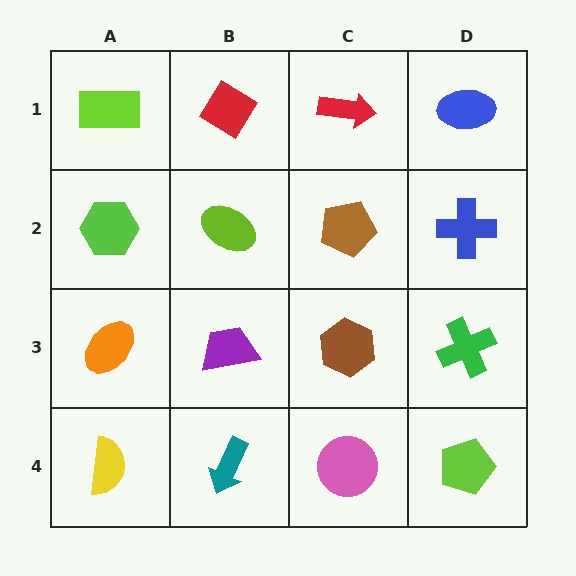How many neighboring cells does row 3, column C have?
4.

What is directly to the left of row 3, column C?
A purple trapezoid.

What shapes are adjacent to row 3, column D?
A blue cross (row 2, column D), a lime pentagon (row 4, column D), a brown hexagon (row 3, column C).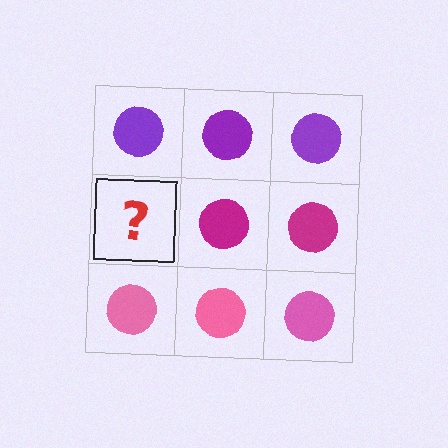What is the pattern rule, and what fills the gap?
The rule is that each row has a consistent color. The gap should be filled with a magenta circle.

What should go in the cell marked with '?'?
The missing cell should contain a magenta circle.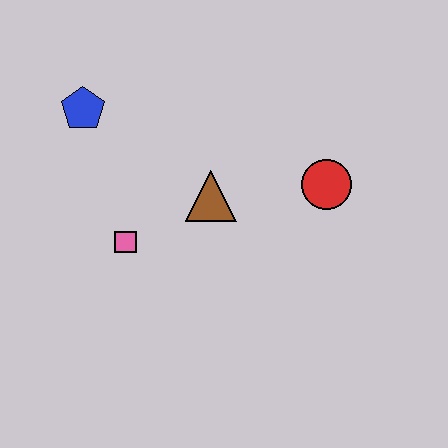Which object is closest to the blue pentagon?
The pink square is closest to the blue pentagon.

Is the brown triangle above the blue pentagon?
No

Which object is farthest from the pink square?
The red circle is farthest from the pink square.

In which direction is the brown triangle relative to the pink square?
The brown triangle is to the right of the pink square.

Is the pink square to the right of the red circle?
No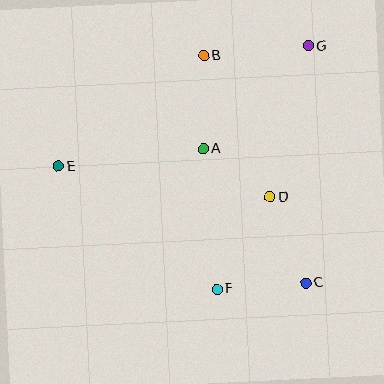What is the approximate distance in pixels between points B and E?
The distance between B and E is approximately 183 pixels.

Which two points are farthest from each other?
Points E and G are farthest from each other.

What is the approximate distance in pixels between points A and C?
The distance between A and C is approximately 169 pixels.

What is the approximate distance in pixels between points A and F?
The distance between A and F is approximately 141 pixels.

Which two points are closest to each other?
Points A and D are closest to each other.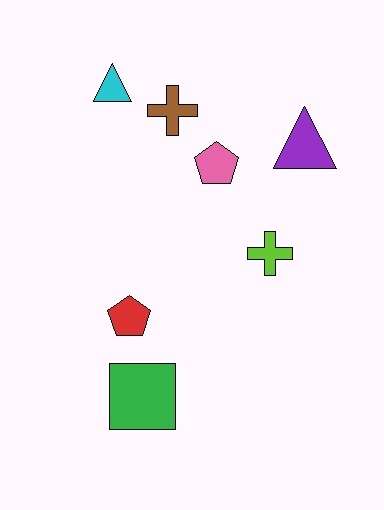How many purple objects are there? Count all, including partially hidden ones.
There is 1 purple object.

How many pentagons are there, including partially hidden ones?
There are 2 pentagons.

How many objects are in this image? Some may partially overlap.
There are 7 objects.